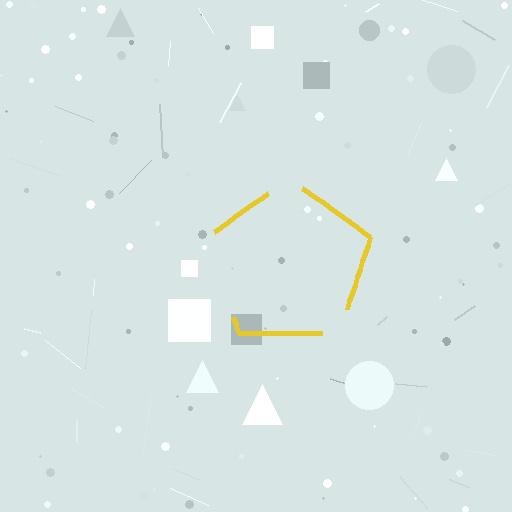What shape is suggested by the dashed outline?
The dashed outline suggests a pentagon.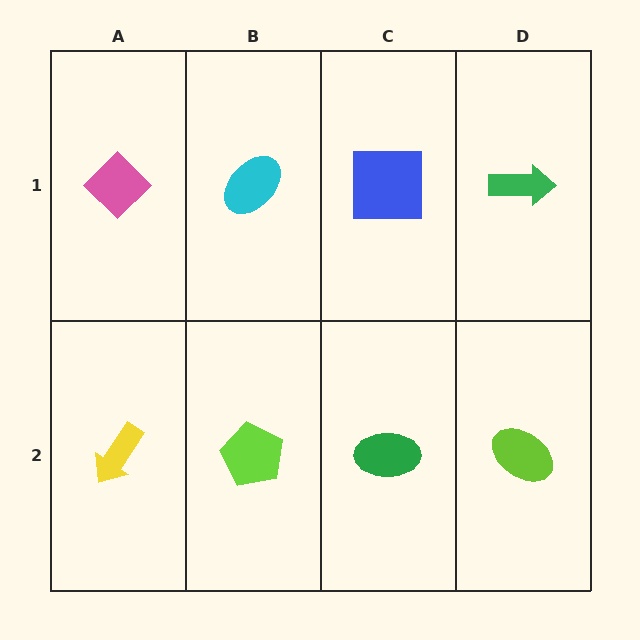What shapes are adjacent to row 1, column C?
A green ellipse (row 2, column C), a cyan ellipse (row 1, column B), a green arrow (row 1, column D).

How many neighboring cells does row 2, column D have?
2.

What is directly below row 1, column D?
A lime ellipse.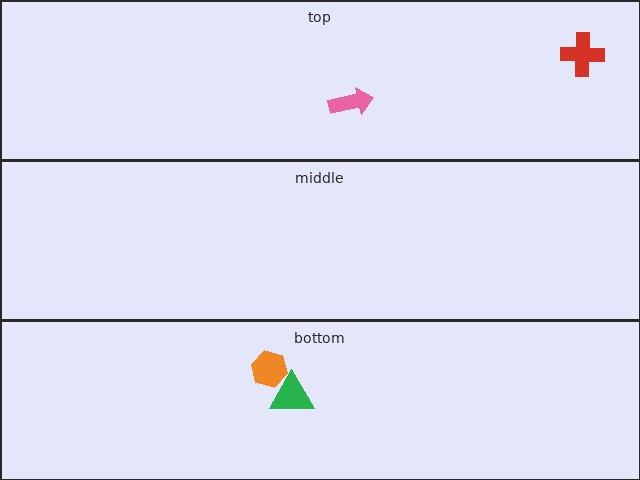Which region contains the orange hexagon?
The bottom region.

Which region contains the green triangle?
The bottom region.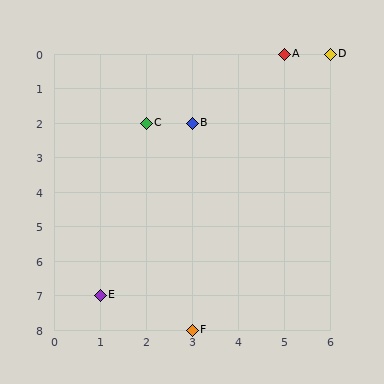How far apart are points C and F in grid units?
Points C and F are 1 column and 6 rows apart (about 6.1 grid units diagonally).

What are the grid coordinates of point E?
Point E is at grid coordinates (1, 7).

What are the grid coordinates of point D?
Point D is at grid coordinates (6, 0).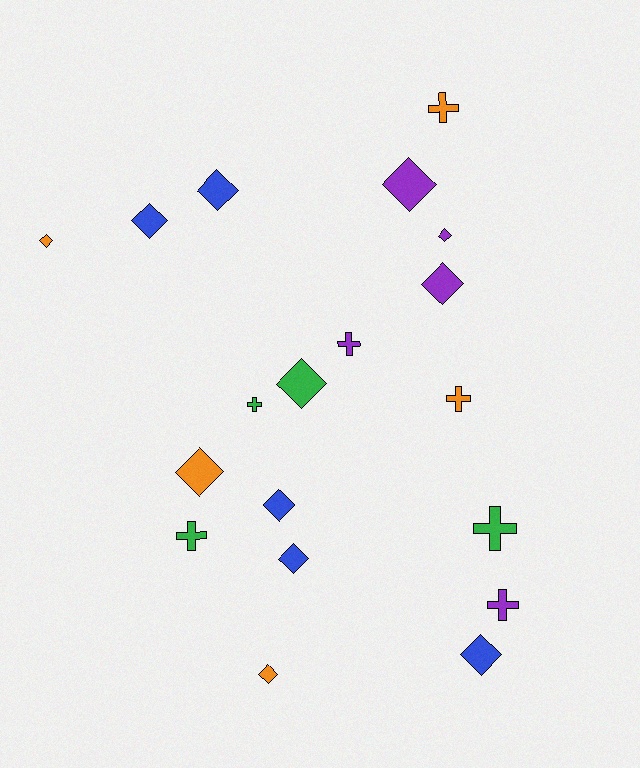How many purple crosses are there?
There are 2 purple crosses.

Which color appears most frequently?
Purple, with 5 objects.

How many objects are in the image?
There are 19 objects.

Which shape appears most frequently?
Diamond, with 12 objects.